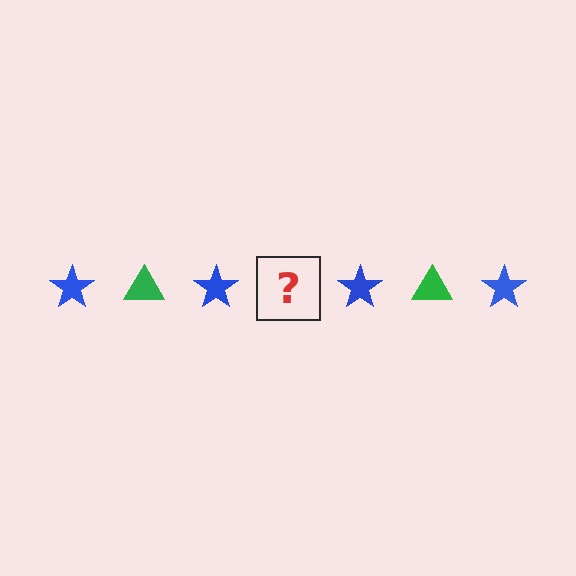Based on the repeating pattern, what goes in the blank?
The blank should be a green triangle.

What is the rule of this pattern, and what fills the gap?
The rule is that the pattern alternates between blue star and green triangle. The gap should be filled with a green triangle.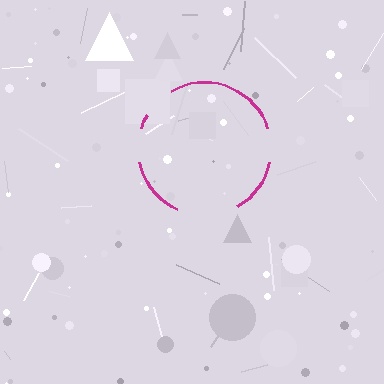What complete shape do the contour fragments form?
The contour fragments form a circle.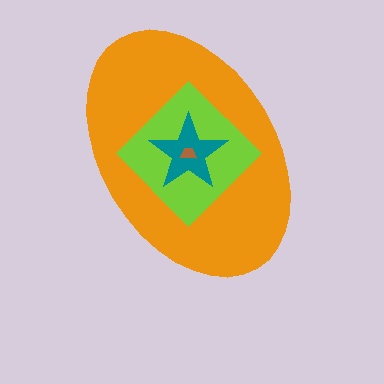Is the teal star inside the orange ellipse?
Yes.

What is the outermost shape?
The orange ellipse.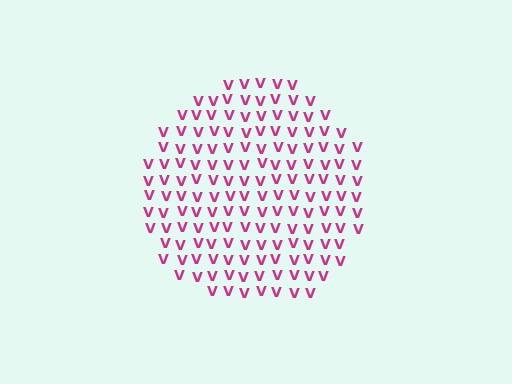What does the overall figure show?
The overall figure shows a circle.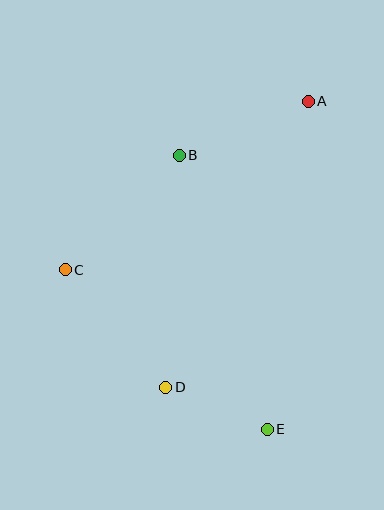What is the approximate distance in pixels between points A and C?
The distance between A and C is approximately 296 pixels.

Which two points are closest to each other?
Points D and E are closest to each other.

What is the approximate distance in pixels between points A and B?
The distance between A and B is approximately 140 pixels.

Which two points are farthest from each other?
Points A and E are farthest from each other.